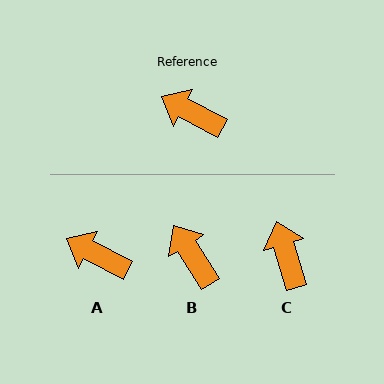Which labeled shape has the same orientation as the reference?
A.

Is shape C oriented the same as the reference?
No, it is off by about 46 degrees.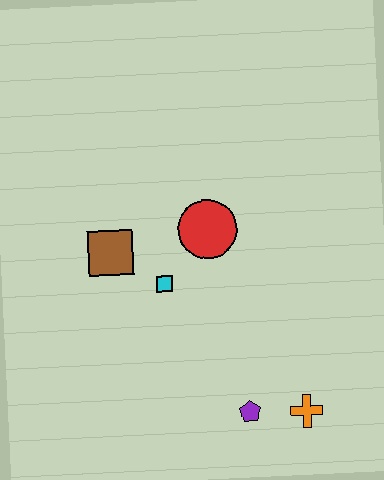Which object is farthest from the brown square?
The orange cross is farthest from the brown square.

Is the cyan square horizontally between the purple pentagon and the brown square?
Yes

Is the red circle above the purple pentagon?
Yes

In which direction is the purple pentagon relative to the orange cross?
The purple pentagon is to the left of the orange cross.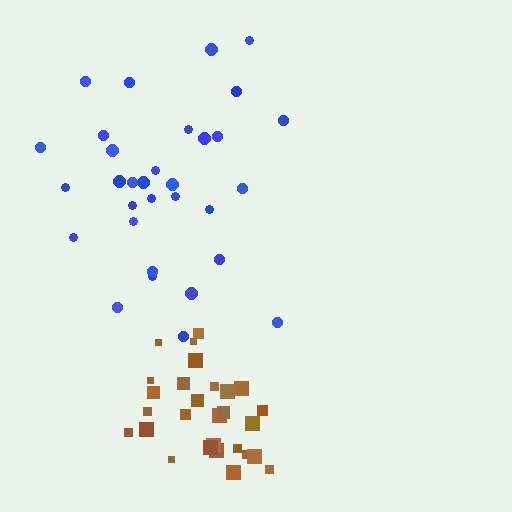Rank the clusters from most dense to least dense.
brown, blue.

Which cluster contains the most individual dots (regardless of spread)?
Blue (32).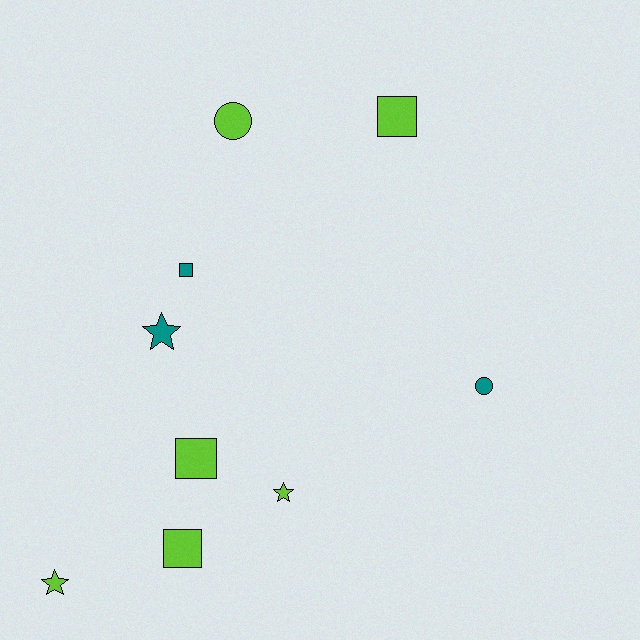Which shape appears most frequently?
Square, with 4 objects.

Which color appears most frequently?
Lime, with 6 objects.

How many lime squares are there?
There are 3 lime squares.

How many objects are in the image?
There are 9 objects.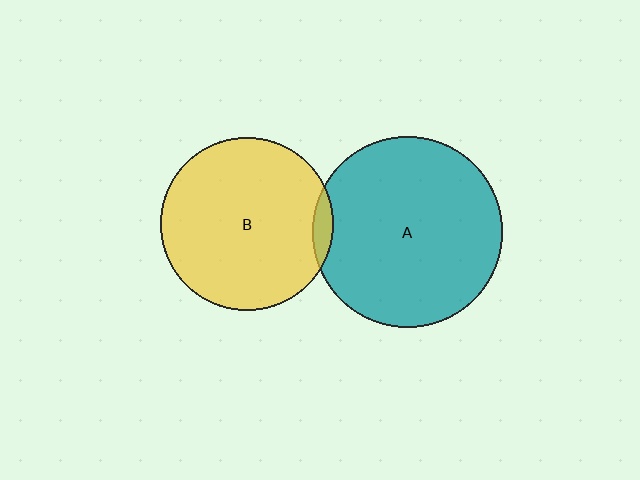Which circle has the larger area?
Circle A (teal).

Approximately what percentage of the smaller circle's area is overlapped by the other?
Approximately 5%.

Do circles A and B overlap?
Yes.